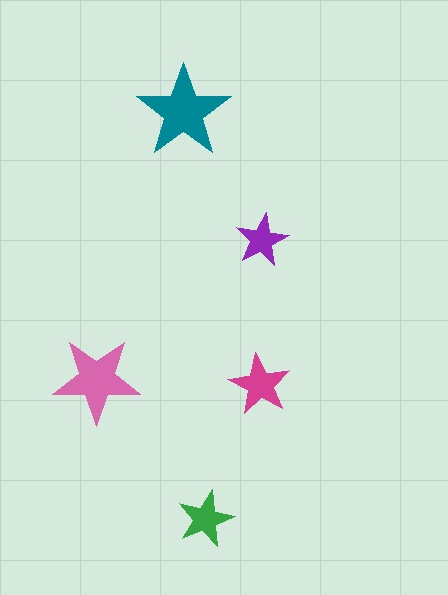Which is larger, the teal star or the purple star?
The teal one.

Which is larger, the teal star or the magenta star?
The teal one.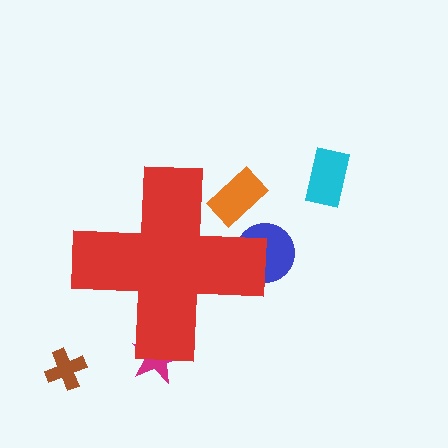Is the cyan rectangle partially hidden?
No, the cyan rectangle is fully visible.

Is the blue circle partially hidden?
Yes, the blue circle is partially hidden behind the red cross.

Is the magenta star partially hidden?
Yes, the magenta star is partially hidden behind the red cross.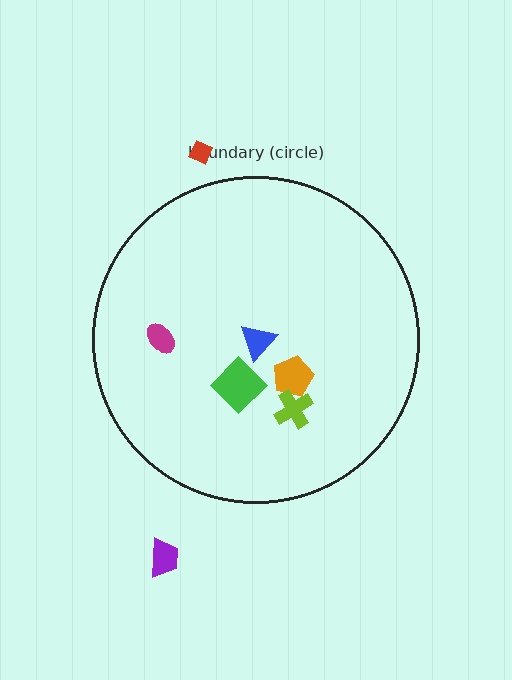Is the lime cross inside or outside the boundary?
Inside.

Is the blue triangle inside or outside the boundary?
Inside.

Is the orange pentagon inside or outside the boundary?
Inside.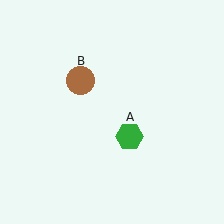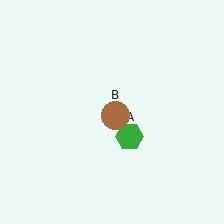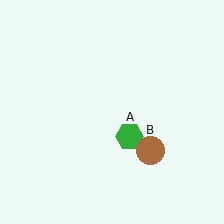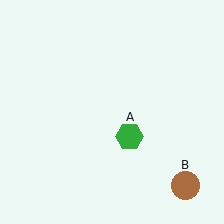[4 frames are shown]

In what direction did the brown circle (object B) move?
The brown circle (object B) moved down and to the right.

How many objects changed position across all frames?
1 object changed position: brown circle (object B).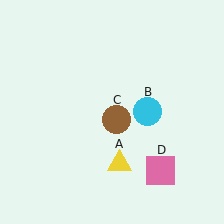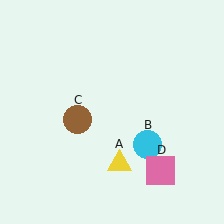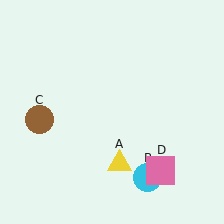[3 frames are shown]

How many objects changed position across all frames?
2 objects changed position: cyan circle (object B), brown circle (object C).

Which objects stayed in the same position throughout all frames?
Yellow triangle (object A) and pink square (object D) remained stationary.